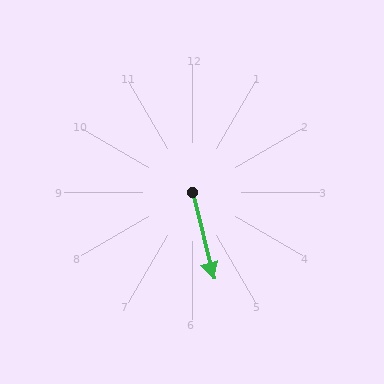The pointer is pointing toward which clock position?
Roughly 6 o'clock.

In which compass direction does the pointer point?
South.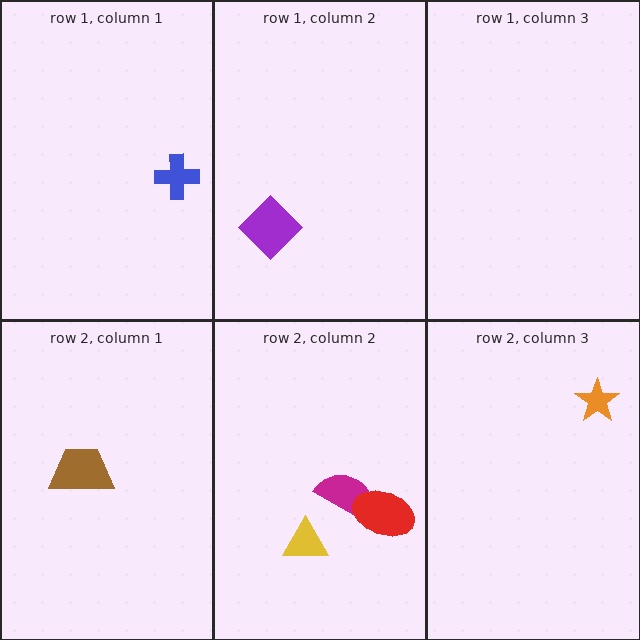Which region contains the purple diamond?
The row 1, column 2 region.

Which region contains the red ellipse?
The row 2, column 2 region.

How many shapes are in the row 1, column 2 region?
1.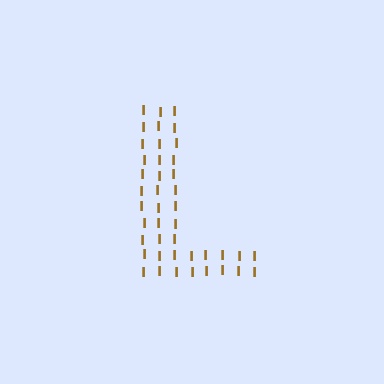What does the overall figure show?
The overall figure shows the letter L.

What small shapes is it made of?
It is made of small letter I's.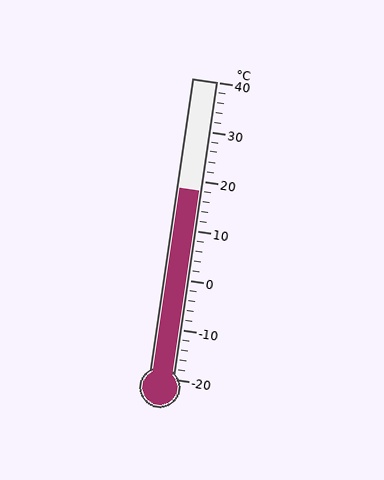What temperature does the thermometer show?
The thermometer shows approximately 18°C.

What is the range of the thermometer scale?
The thermometer scale ranges from -20°C to 40°C.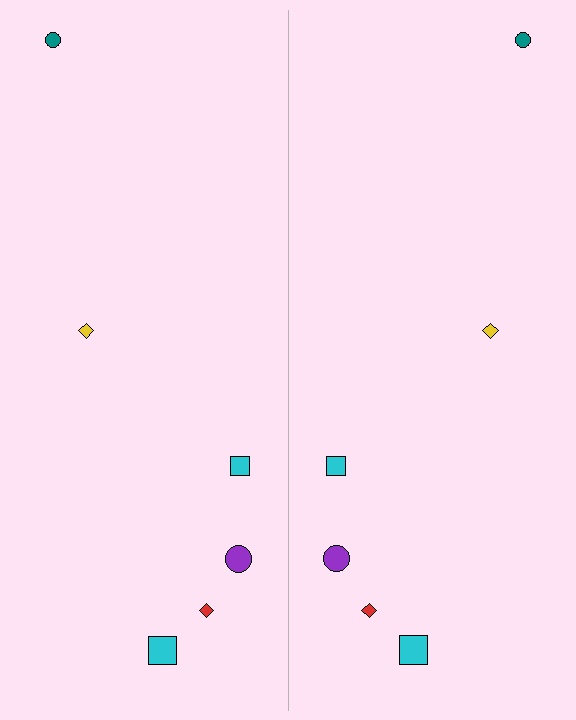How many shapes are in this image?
There are 12 shapes in this image.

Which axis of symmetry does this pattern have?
The pattern has a vertical axis of symmetry running through the center of the image.